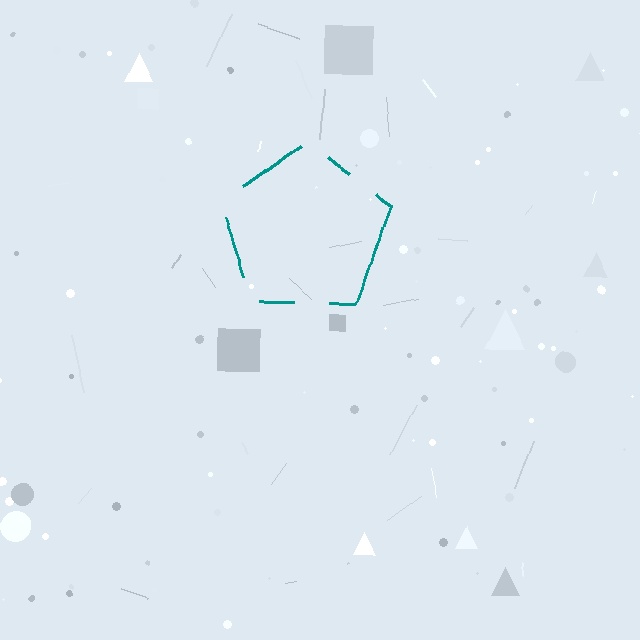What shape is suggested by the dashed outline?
The dashed outline suggests a pentagon.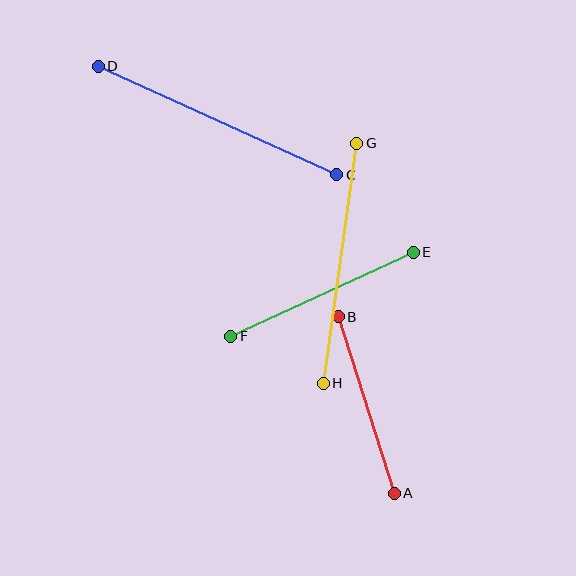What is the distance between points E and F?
The distance is approximately 201 pixels.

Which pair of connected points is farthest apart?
Points C and D are farthest apart.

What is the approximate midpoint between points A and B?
The midpoint is at approximately (366, 405) pixels.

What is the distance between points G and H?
The distance is approximately 242 pixels.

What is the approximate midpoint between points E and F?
The midpoint is at approximately (322, 294) pixels.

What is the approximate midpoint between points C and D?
The midpoint is at approximately (217, 121) pixels.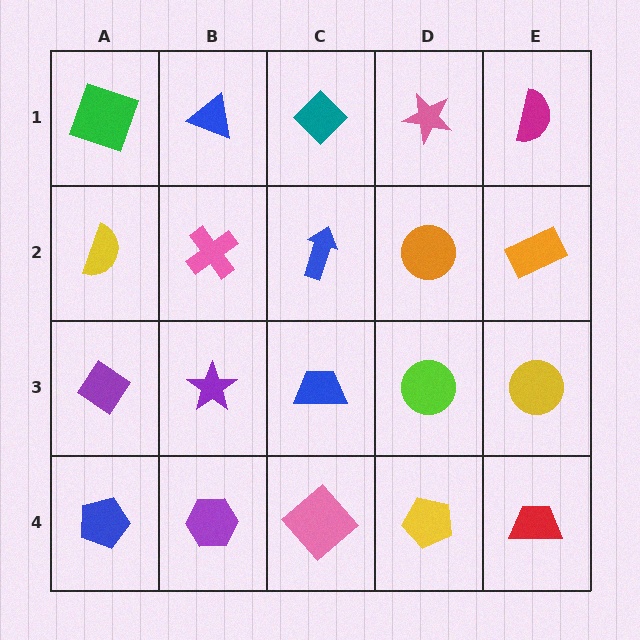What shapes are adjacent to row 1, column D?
An orange circle (row 2, column D), a teal diamond (row 1, column C), a magenta semicircle (row 1, column E).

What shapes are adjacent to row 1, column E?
An orange rectangle (row 2, column E), a pink star (row 1, column D).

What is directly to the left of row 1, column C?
A blue triangle.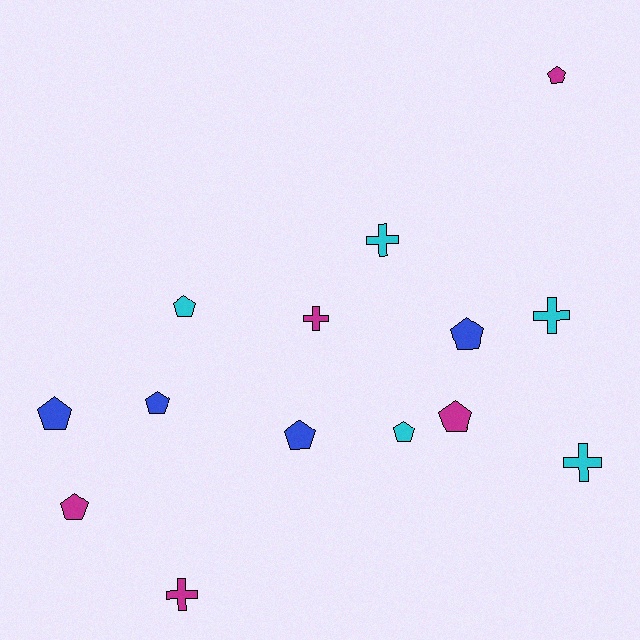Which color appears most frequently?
Magenta, with 5 objects.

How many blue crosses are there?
There are no blue crosses.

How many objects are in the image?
There are 14 objects.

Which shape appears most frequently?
Pentagon, with 9 objects.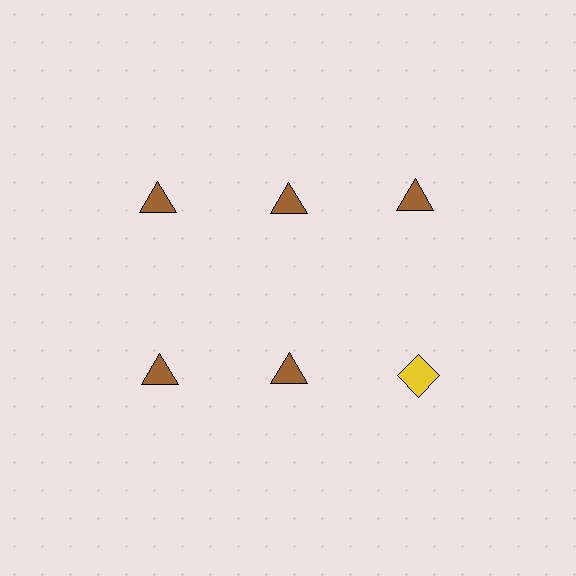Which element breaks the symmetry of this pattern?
The yellow diamond in the second row, center column breaks the symmetry. All other shapes are brown triangles.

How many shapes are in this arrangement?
There are 6 shapes arranged in a grid pattern.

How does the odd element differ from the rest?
It differs in both color (yellow instead of brown) and shape (diamond instead of triangle).